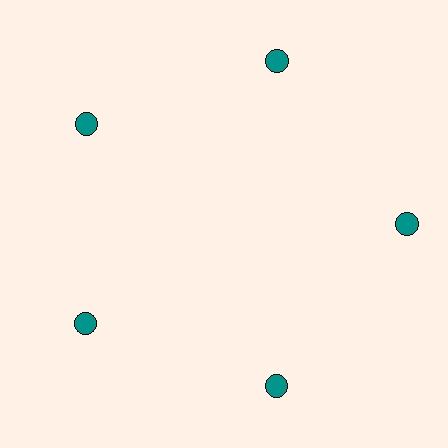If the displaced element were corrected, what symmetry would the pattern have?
It would have 5-fold rotational symmetry — the pattern would map onto itself every 72 degrees.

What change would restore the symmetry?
The symmetry would be restored by moving it inward, back onto the ring so that all 5 circles sit at equal angles and equal distance from the center.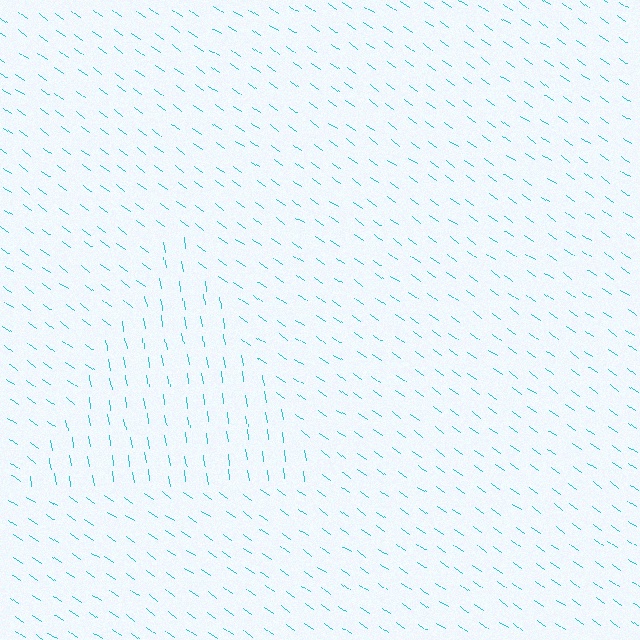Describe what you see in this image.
The image is filled with small cyan line segments. A triangle region in the image has lines oriented differently from the surrounding lines, creating a visible texture boundary.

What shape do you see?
I see a triangle.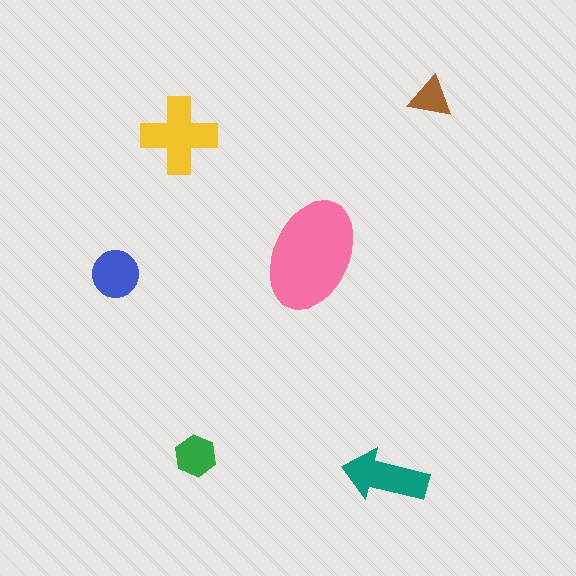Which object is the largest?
The pink ellipse.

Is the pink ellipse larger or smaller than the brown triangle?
Larger.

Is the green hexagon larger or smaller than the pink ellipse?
Smaller.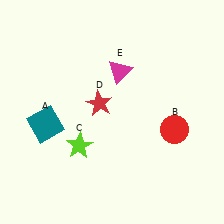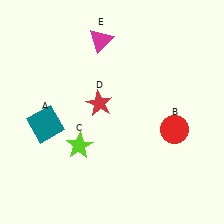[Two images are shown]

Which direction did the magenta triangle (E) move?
The magenta triangle (E) moved up.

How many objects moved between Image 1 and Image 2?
1 object moved between the two images.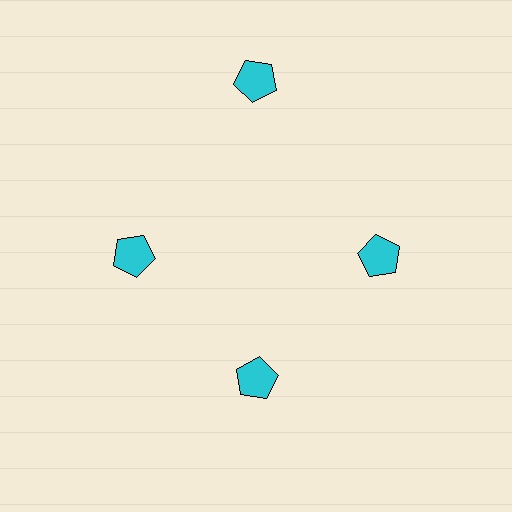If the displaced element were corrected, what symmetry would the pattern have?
It would have 4-fold rotational symmetry — the pattern would map onto itself every 90 degrees.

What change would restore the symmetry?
The symmetry would be restored by moving it inward, back onto the ring so that all 4 pentagons sit at equal angles and equal distance from the center.